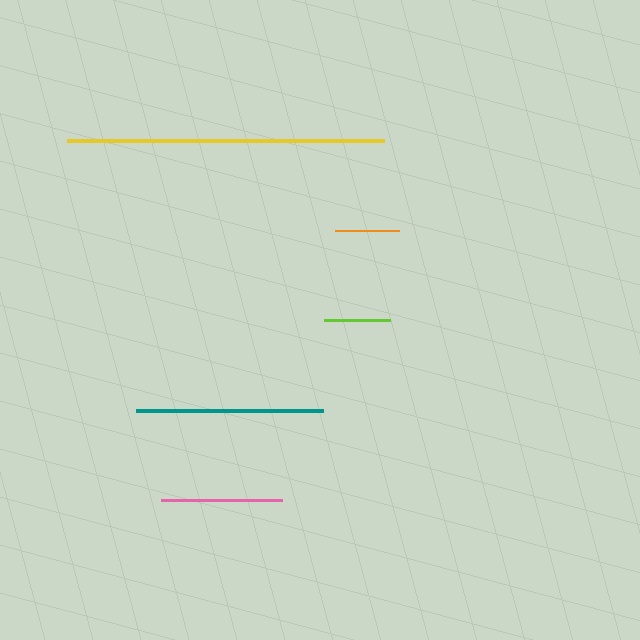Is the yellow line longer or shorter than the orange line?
The yellow line is longer than the orange line.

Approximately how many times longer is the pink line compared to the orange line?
The pink line is approximately 1.9 times the length of the orange line.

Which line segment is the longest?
The yellow line is the longest at approximately 317 pixels.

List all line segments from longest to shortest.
From longest to shortest: yellow, teal, pink, lime, orange.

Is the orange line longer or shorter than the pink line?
The pink line is longer than the orange line.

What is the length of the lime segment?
The lime segment is approximately 66 pixels long.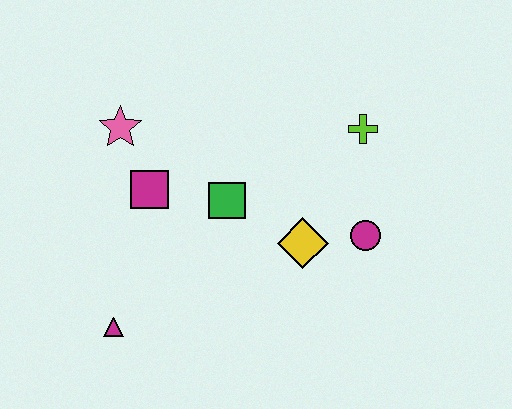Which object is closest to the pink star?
The magenta square is closest to the pink star.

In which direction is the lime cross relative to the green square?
The lime cross is to the right of the green square.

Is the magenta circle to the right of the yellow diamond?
Yes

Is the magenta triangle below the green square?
Yes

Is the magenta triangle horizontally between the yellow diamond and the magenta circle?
No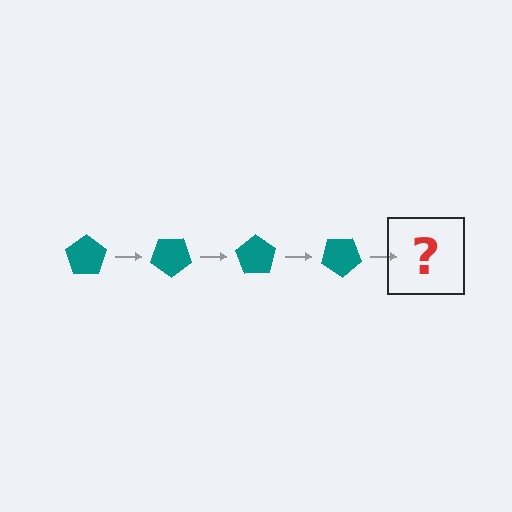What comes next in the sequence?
The next element should be a teal pentagon rotated 140 degrees.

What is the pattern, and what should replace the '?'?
The pattern is that the pentagon rotates 35 degrees each step. The '?' should be a teal pentagon rotated 140 degrees.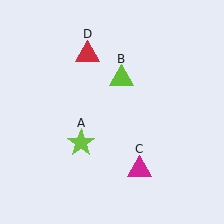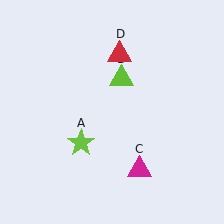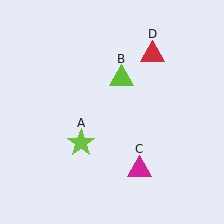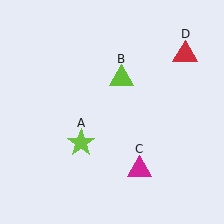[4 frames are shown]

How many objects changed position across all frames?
1 object changed position: red triangle (object D).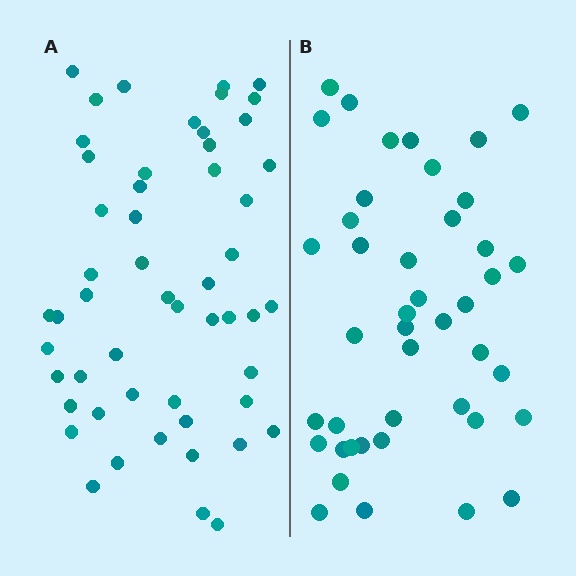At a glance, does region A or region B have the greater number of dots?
Region A (the left region) has more dots.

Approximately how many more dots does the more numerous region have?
Region A has roughly 10 or so more dots than region B.